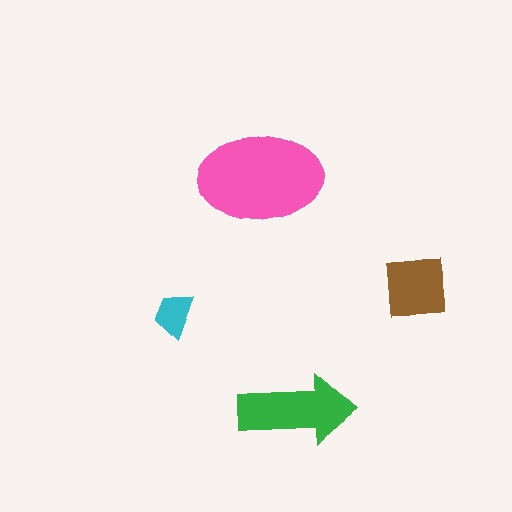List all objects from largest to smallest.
The pink ellipse, the green arrow, the brown square, the cyan trapezoid.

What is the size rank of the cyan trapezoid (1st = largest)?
4th.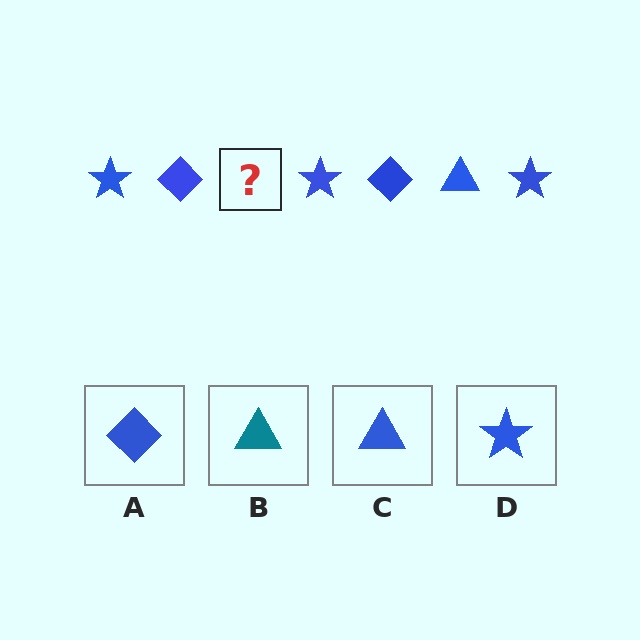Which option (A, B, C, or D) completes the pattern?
C.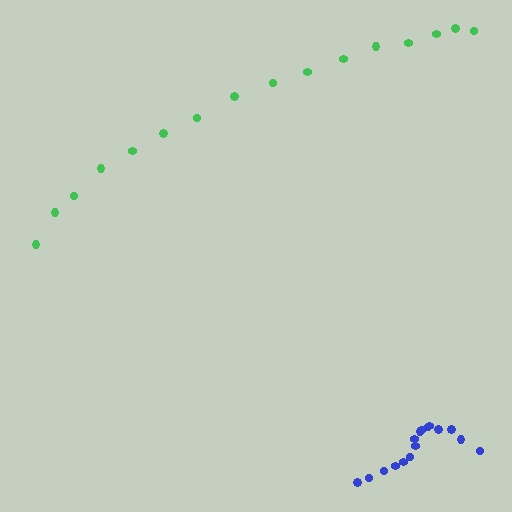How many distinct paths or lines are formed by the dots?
There are 2 distinct paths.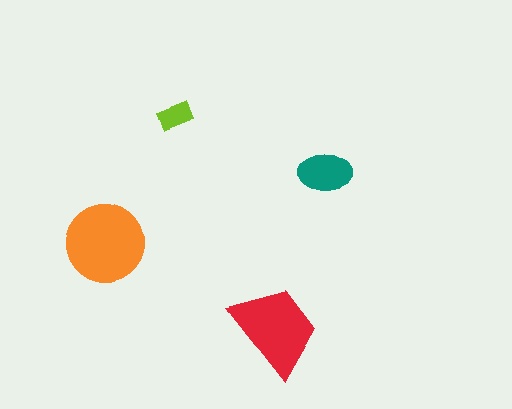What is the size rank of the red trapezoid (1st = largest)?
2nd.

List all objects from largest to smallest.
The orange circle, the red trapezoid, the teal ellipse, the lime rectangle.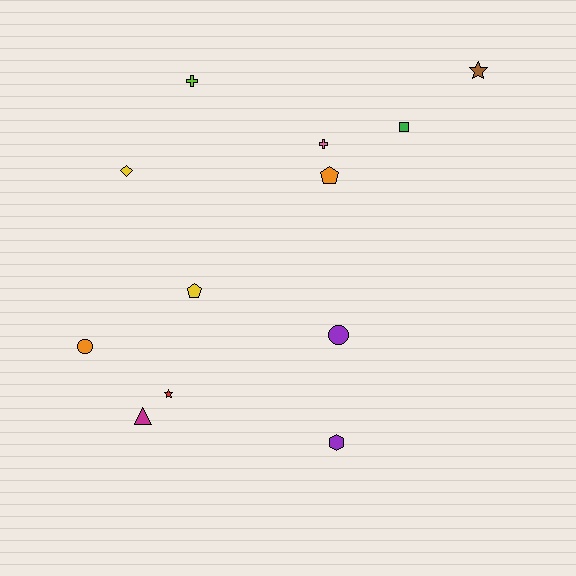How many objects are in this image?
There are 12 objects.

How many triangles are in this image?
There is 1 triangle.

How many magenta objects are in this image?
There is 1 magenta object.